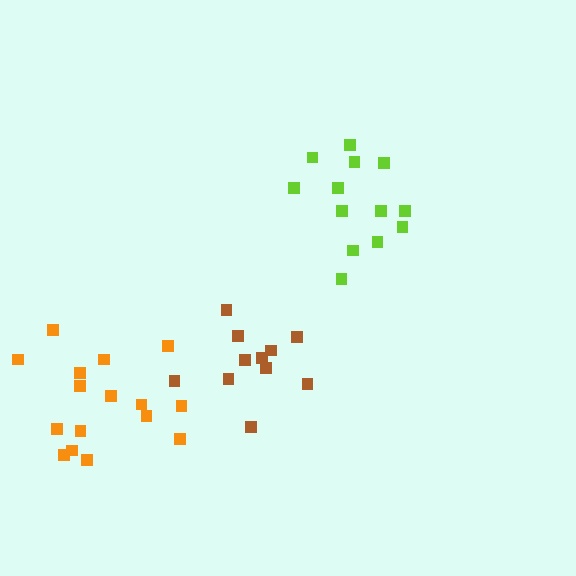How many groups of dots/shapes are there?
There are 3 groups.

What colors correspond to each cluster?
The clusters are colored: brown, orange, lime.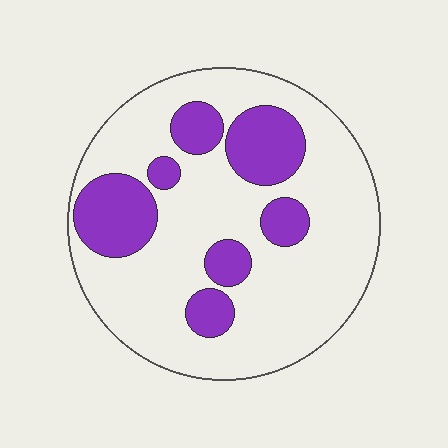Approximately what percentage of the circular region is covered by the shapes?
Approximately 25%.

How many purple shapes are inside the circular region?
7.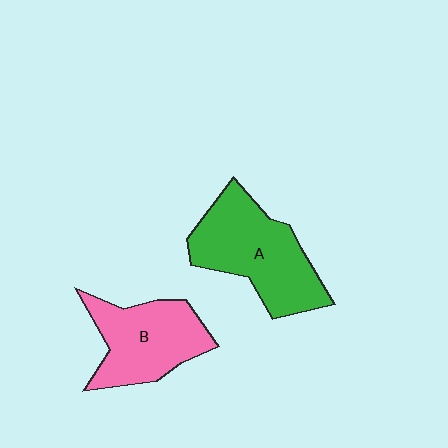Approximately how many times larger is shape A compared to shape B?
Approximately 1.2 times.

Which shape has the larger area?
Shape A (green).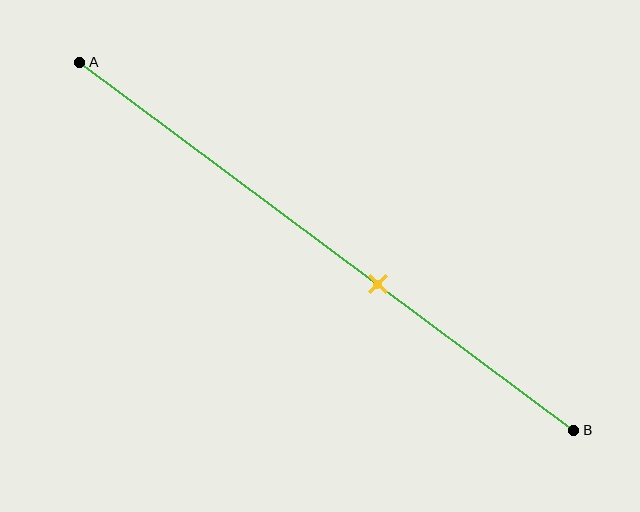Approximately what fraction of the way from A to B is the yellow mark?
The yellow mark is approximately 60% of the way from A to B.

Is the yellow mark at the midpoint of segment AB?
No, the mark is at about 60% from A, not at the 50% midpoint.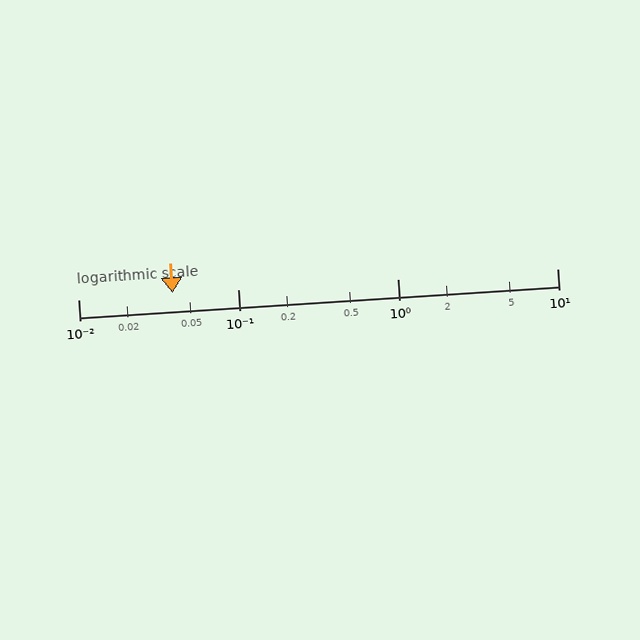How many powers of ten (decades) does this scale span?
The scale spans 3 decades, from 0.01 to 10.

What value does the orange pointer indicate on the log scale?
The pointer indicates approximately 0.039.